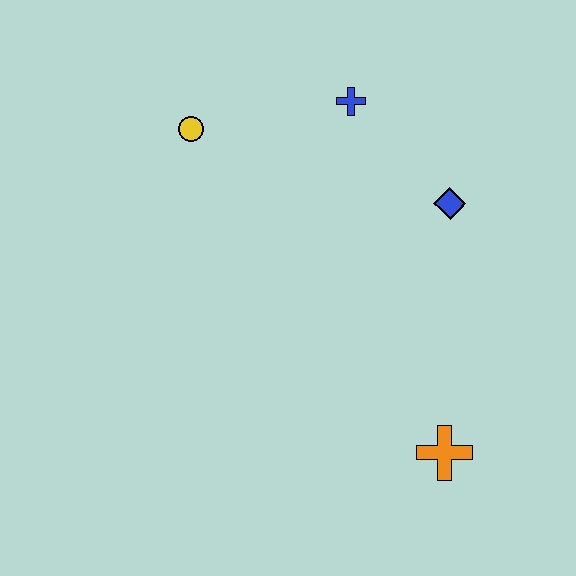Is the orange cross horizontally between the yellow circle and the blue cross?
No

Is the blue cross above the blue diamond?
Yes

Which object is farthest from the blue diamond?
The yellow circle is farthest from the blue diamond.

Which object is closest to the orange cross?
The blue diamond is closest to the orange cross.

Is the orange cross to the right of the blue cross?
Yes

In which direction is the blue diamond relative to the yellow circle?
The blue diamond is to the right of the yellow circle.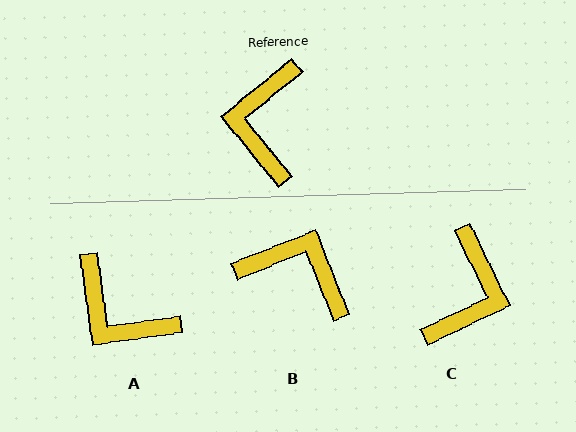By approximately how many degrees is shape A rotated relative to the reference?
Approximately 59 degrees counter-clockwise.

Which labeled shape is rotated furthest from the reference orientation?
C, about 167 degrees away.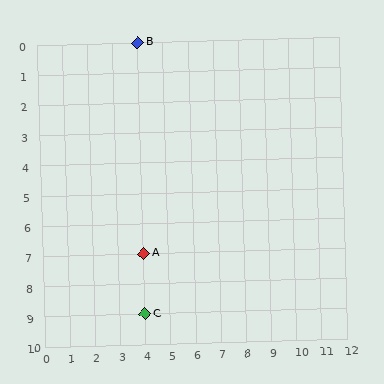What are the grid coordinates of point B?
Point B is at grid coordinates (4, 0).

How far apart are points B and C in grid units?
Points B and C are 9 rows apart.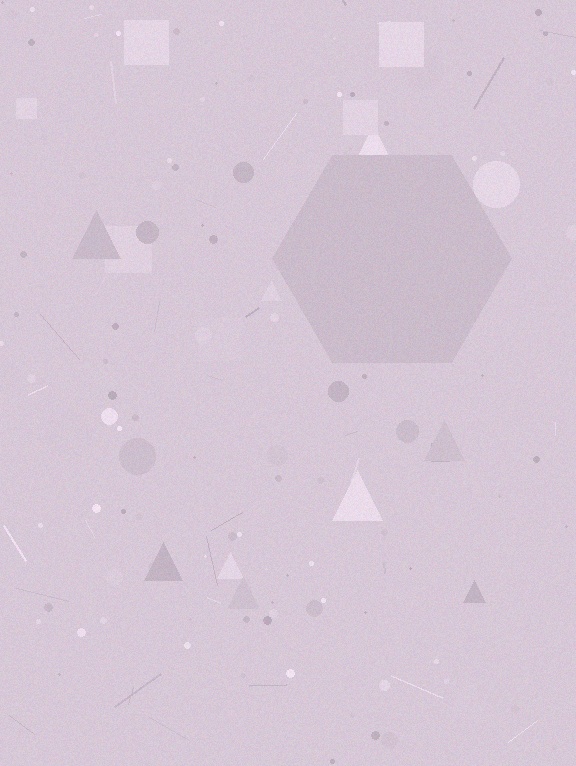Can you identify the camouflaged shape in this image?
The camouflaged shape is a hexagon.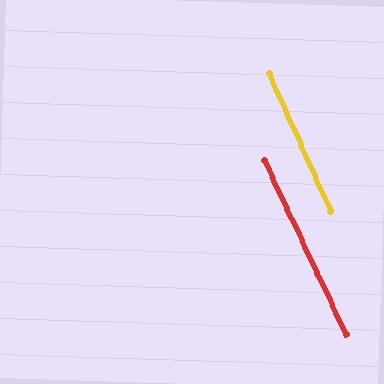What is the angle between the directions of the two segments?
Approximately 1 degree.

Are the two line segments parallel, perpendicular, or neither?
Parallel — their directions differ by only 0.9°.